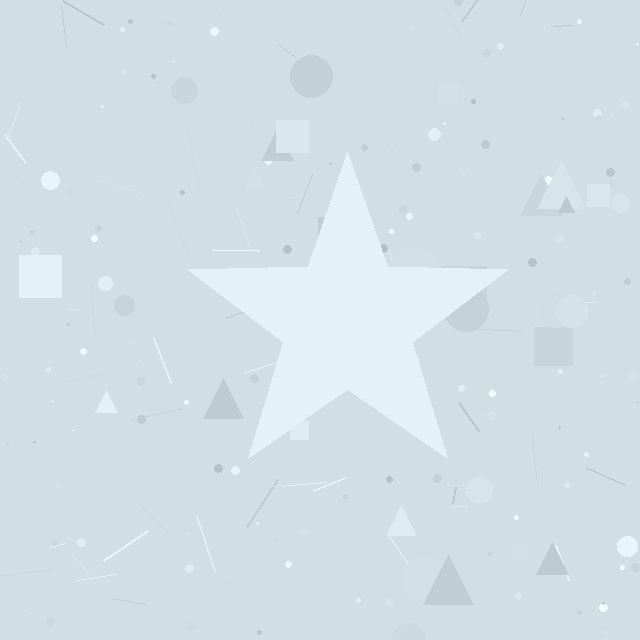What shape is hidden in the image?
A star is hidden in the image.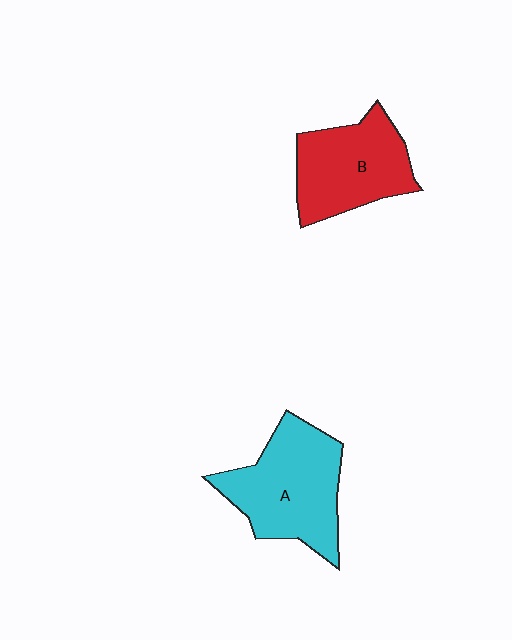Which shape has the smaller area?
Shape B (red).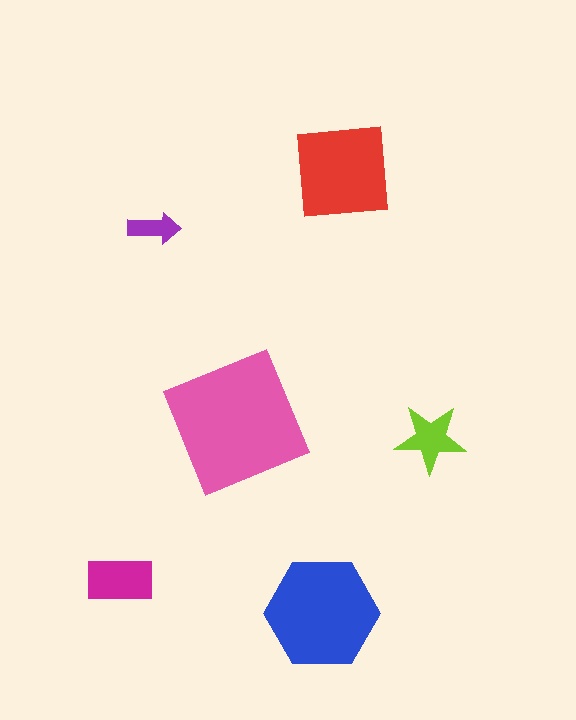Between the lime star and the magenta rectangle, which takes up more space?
The magenta rectangle.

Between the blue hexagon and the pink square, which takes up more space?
The pink square.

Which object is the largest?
The pink square.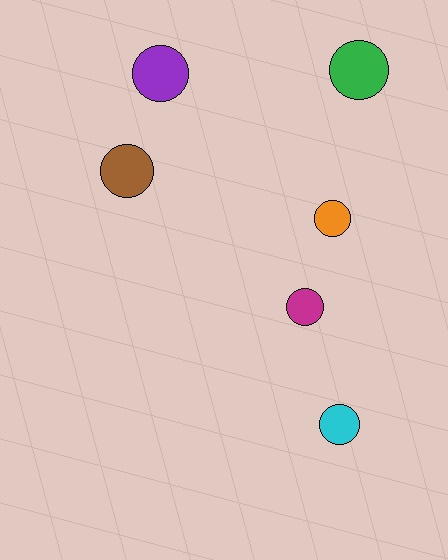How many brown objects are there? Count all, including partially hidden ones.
There is 1 brown object.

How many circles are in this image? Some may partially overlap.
There are 6 circles.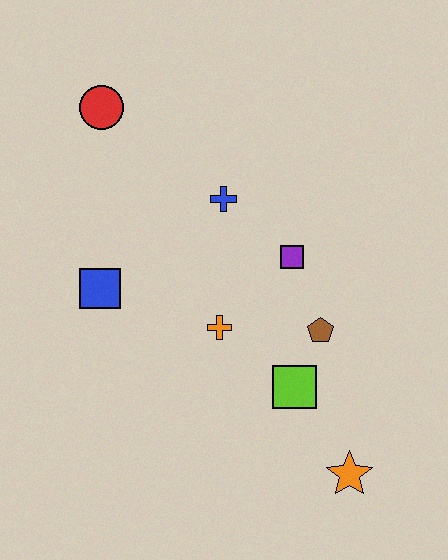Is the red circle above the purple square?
Yes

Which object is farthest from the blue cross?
The orange star is farthest from the blue cross.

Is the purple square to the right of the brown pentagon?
No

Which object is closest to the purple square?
The brown pentagon is closest to the purple square.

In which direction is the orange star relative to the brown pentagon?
The orange star is below the brown pentagon.